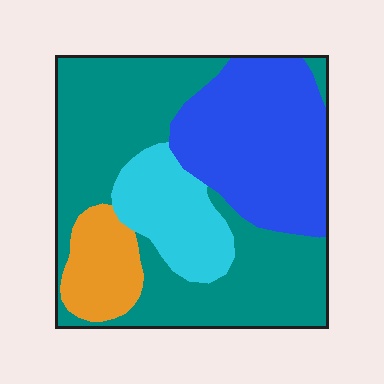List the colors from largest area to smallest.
From largest to smallest: teal, blue, cyan, orange.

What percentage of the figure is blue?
Blue covers roughly 30% of the figure.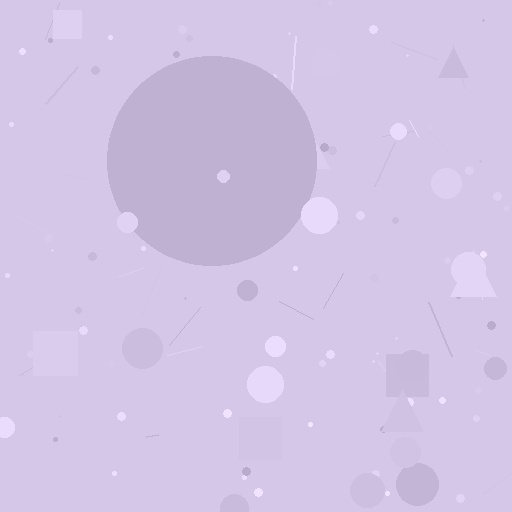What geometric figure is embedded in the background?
A circle is embedded in the background.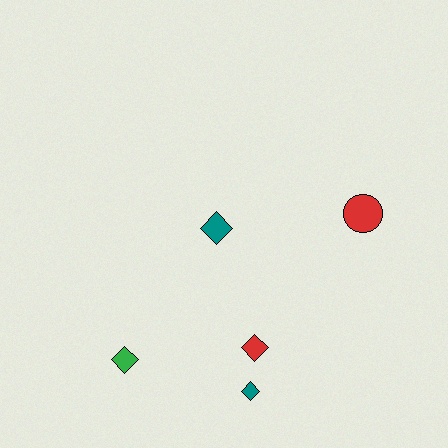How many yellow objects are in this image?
There are no yellow objects.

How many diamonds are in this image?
There are 4 diamonds.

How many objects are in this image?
There are 5 objects.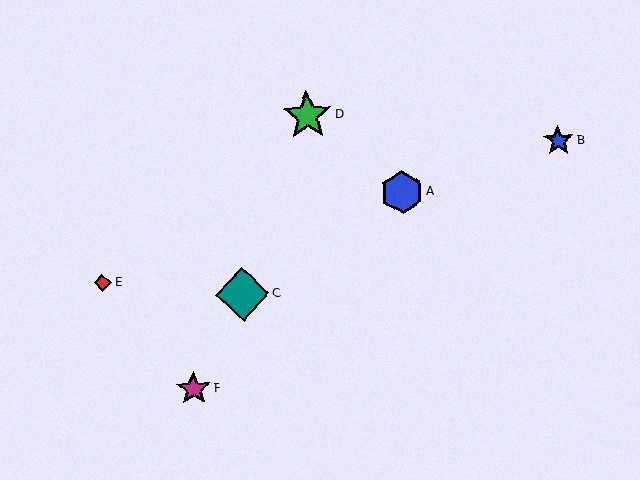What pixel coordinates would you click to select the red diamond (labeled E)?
Click at (103, 283) to select the red diamond E.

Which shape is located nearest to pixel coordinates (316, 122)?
The green star (labeled D) at (307, 115) is nearest to that location.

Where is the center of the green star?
The center of the green star is at (307, 115).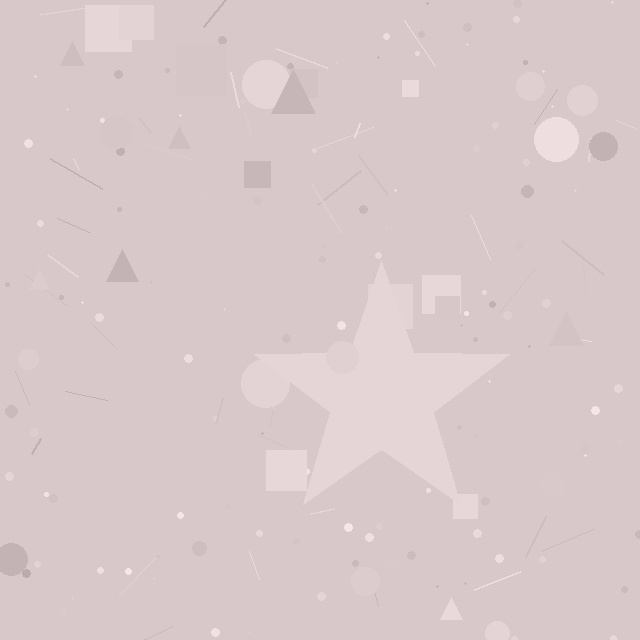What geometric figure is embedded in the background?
A star is embedded in the background.